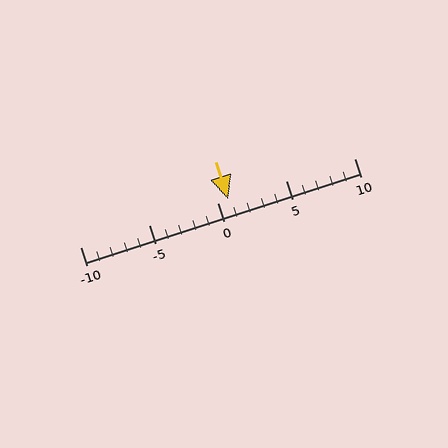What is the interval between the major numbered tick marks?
The major tick marks are spaced 5 units apart.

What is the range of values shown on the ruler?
The ruler shows values from -10 to 10.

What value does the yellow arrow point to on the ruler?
The yellow arrow points to approximately 1.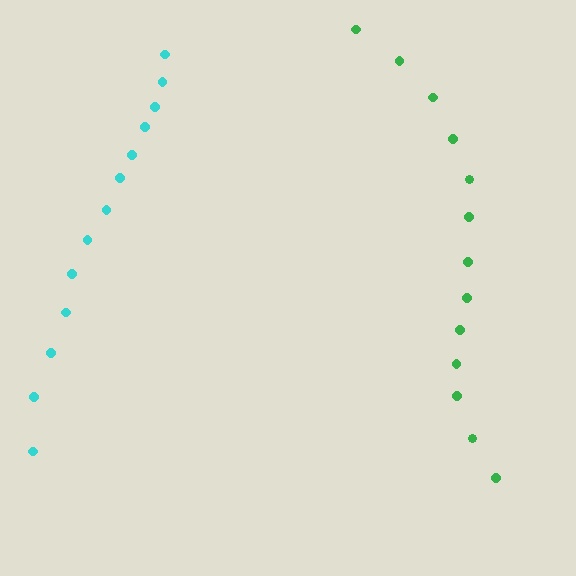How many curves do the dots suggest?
There are 2 distinct paths.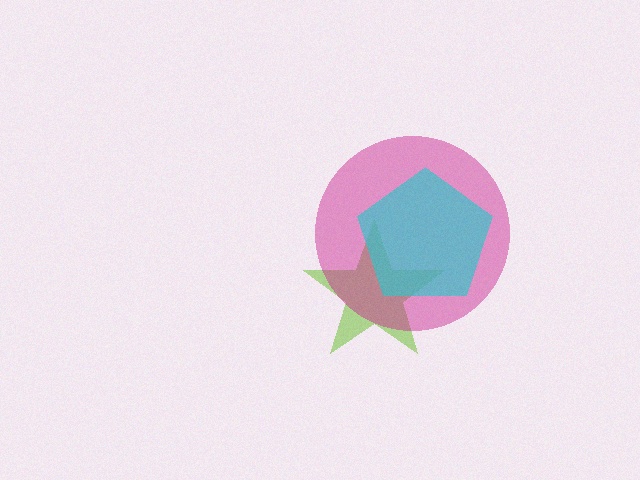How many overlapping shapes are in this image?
There are 3 overlapping shapes in the image.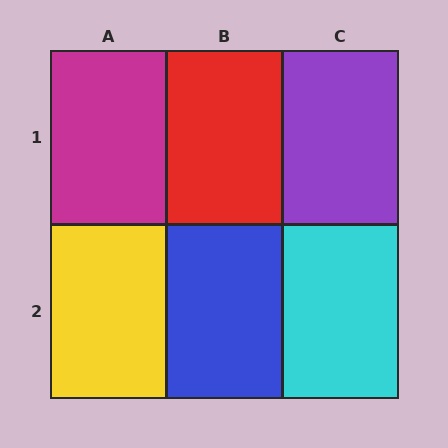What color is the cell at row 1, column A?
Magenta.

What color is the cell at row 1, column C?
Purple.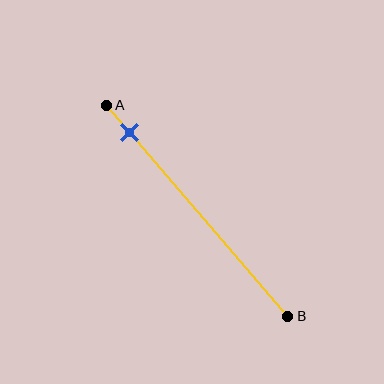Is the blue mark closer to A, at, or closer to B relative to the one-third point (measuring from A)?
The blue mark is closer to point A than the one-third point of segment AB.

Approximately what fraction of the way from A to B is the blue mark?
The blue mark is approximately 15% of the way from A to B.